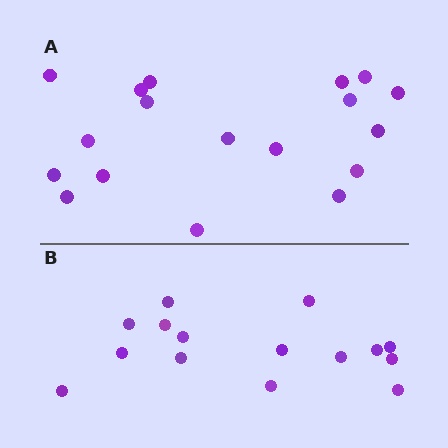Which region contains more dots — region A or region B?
Region A (the top region) has more dots.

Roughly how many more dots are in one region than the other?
Region A has just a few more — roughly 2 or 3 more dots than region B.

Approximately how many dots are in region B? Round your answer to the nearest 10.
About 20 dots. (The exact count is 15, which rounds to 20.)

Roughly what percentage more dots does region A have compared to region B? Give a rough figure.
About 20% more.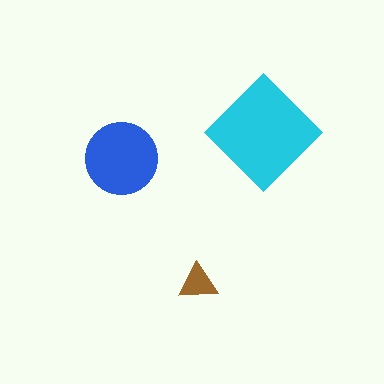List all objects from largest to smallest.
The cyan diamond, the blue circle, the brown triangle.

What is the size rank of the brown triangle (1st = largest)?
3rd.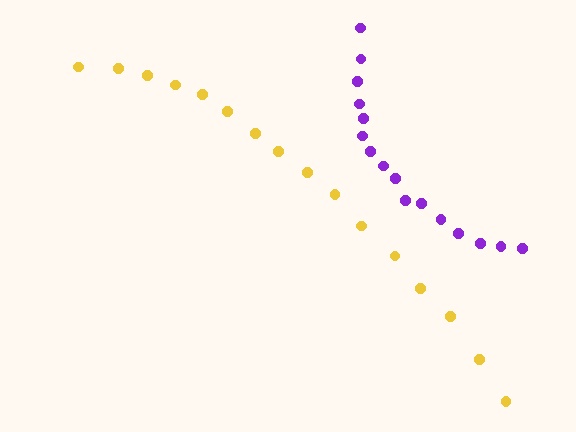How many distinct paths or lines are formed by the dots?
There are 2 distinct paths.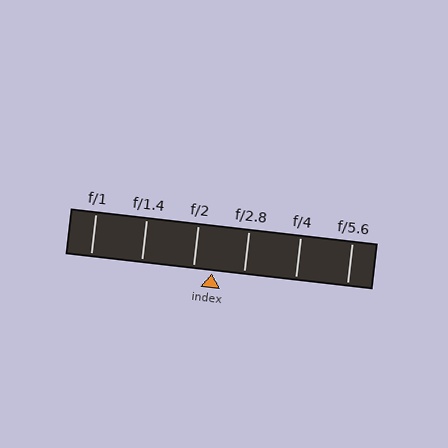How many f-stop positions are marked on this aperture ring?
There are 6 f-stop positions marked.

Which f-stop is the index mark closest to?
The index mark is closest to f/2.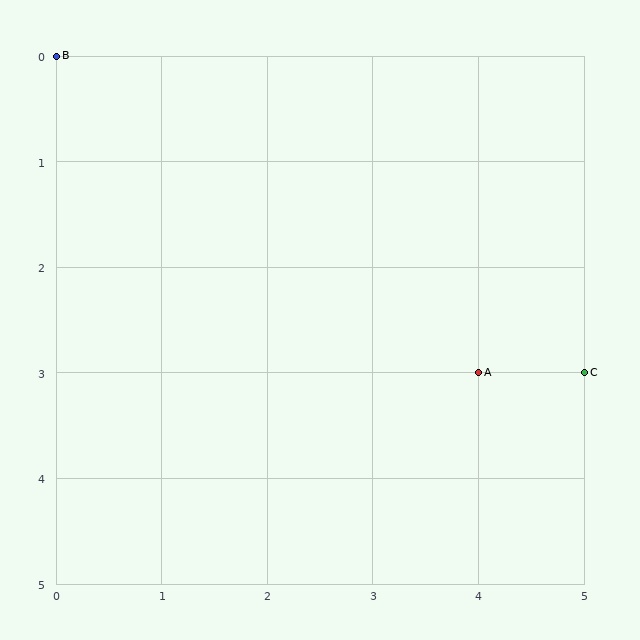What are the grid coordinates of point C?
Point C is at grid coordinates (5, 3).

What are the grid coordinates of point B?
Point B is at grid coordinates (0, 0).